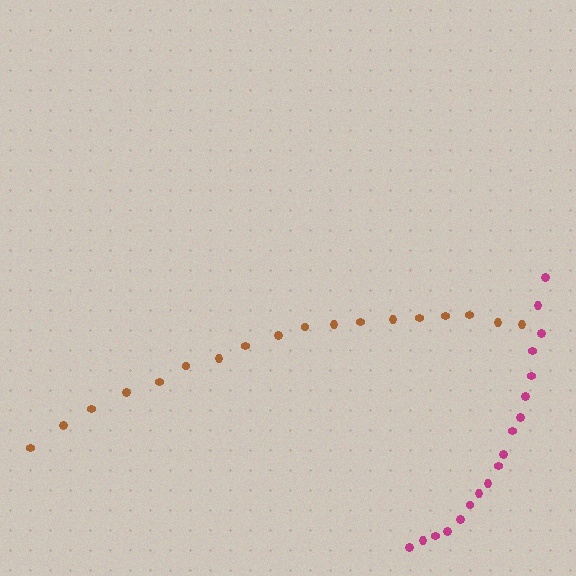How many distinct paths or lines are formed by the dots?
There are 2 distinct paths.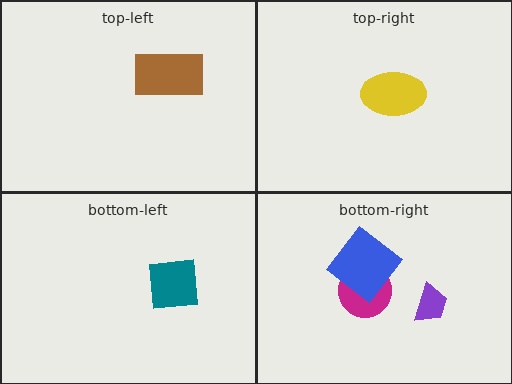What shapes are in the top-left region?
The brown rectangle.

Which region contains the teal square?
The bottom-left region.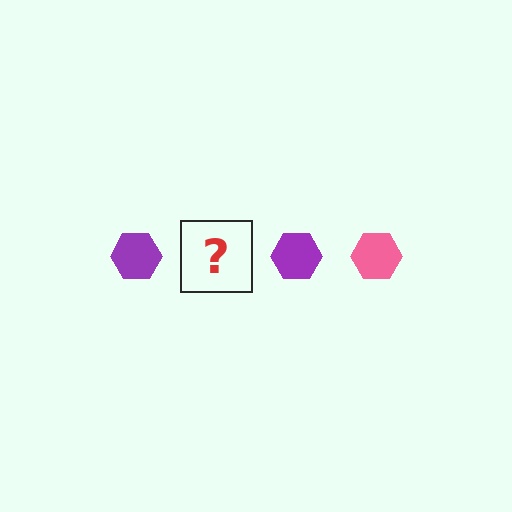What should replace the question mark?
The question mark should be replaced with a pink hexagon.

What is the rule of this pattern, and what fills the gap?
The rule is that the pattern cycles through purple, pink hexagons. The gap should be filled with a pink hexagon.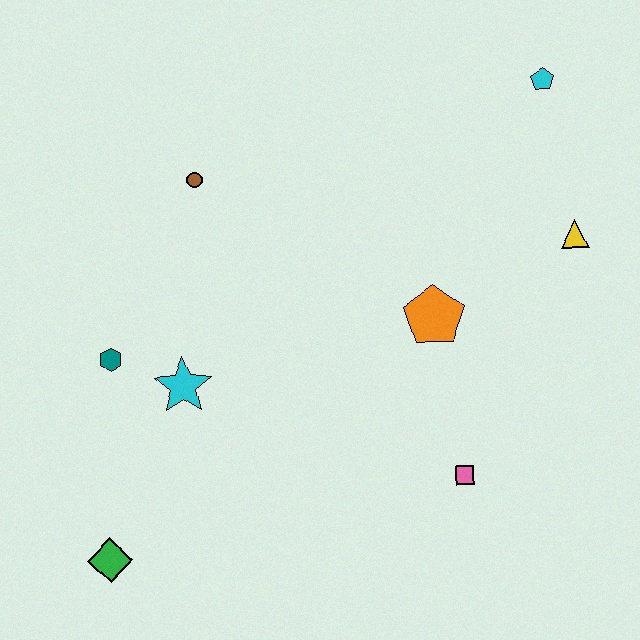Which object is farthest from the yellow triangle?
The green diamond is farthest from the yellow triangle.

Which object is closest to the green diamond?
The cyan star is closest to the green diamond.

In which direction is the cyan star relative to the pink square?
The cyan star is to the left of the pink square.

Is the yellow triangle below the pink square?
No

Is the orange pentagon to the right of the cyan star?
Yes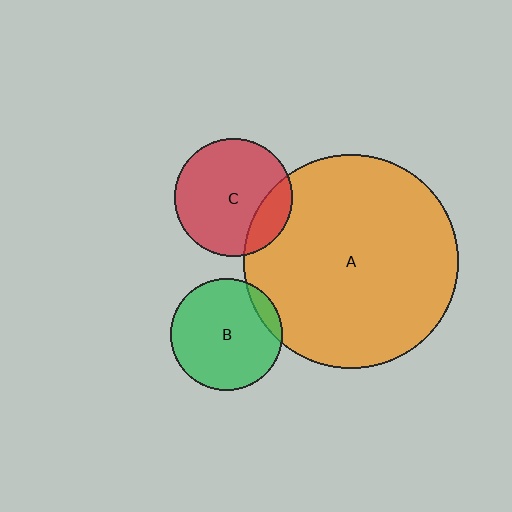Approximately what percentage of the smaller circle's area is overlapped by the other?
Approximately 10%.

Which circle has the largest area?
Circle A (orange).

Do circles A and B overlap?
Yes.